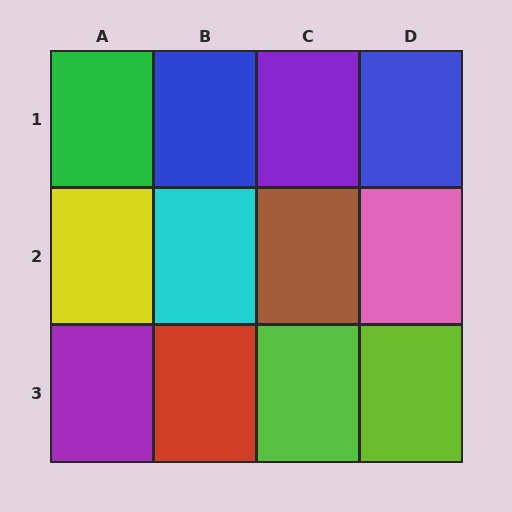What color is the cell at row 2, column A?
Yellow.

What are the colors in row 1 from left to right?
Green, blue, purple, blue.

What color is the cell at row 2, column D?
Pink.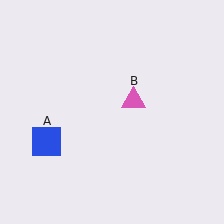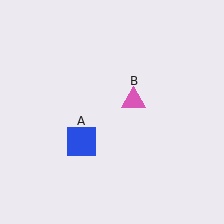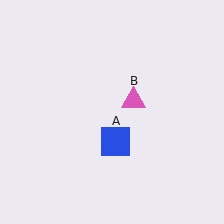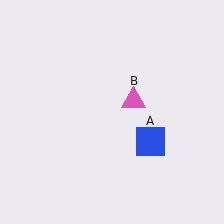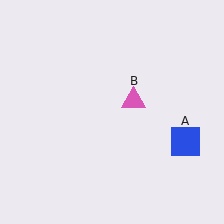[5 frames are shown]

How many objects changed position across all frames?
1 object changed position: blue square (object A).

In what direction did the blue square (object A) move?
The blue square (object A) moved right.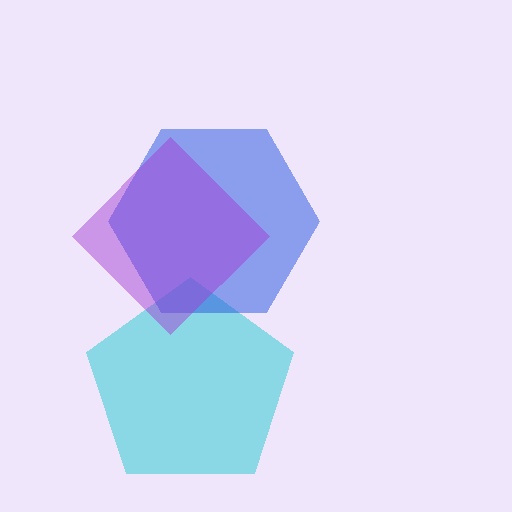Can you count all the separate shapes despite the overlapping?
Yes, there are 3 separate shapes.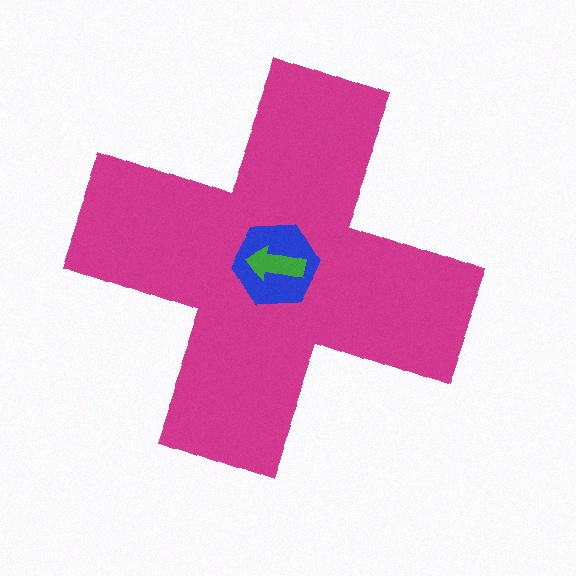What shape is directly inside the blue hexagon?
The green arrow.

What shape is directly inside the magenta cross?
The blue hexagon.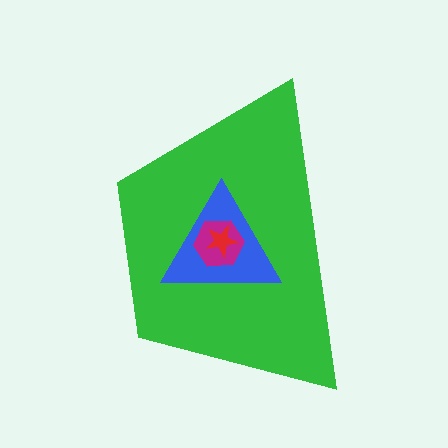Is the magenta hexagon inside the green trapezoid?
Yes.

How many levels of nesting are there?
4.